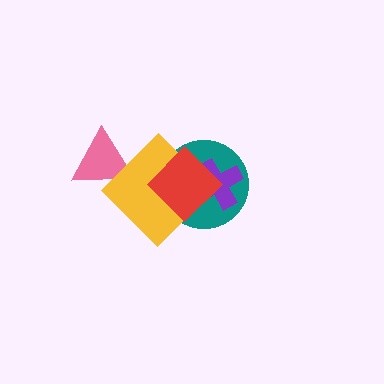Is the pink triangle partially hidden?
Yes, it is partially covered by another shape.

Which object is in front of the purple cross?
The red diamond is in front of the purple cross.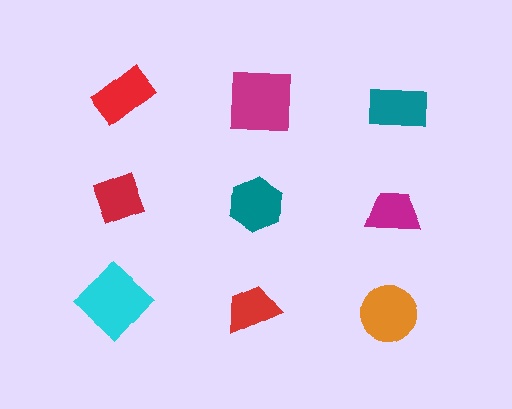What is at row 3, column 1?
A cyan diamond.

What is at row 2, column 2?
A teal hexagon.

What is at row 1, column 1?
A red rectangle.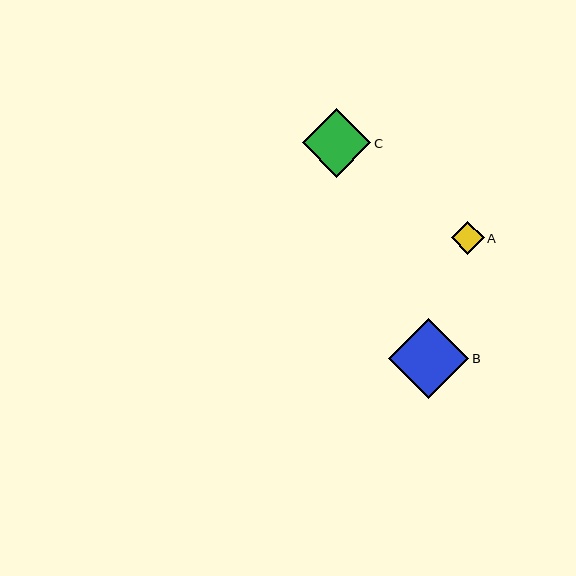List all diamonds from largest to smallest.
From largest to smallest: B, C, A.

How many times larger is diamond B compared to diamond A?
Diamond B is approximately 2.4 times the size of diamond A.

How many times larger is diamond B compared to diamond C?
Diamond B is approximately 1.2 times the size of diamond C.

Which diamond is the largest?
Diamond B is the largest with a size of approximately 80 pixels.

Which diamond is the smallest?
Diamond A is the smallest with a size of approximately 33 pixels.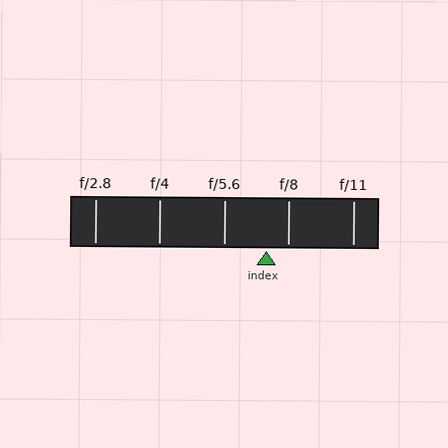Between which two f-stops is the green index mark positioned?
The index mark is between f/5.6 and f/8.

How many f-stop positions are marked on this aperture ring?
There are 5 f-stop positions marked.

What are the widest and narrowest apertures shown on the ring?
The widest aperture shown is f/2.8 and the narrowest is f/11.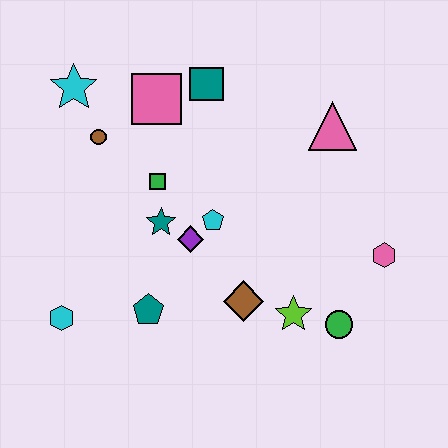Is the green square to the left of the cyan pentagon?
Yes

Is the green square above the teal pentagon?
Yes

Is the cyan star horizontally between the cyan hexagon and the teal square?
Yes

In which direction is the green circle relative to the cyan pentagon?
The green circle is to the right of the cyan pentagon.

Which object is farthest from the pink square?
The green circle is farthest from the pink square.